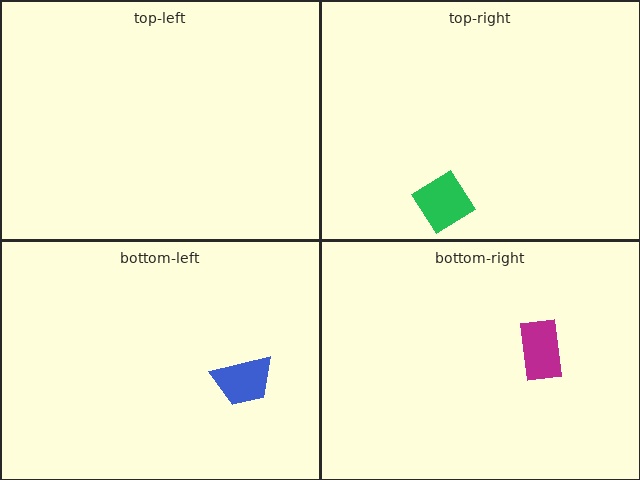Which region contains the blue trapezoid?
The bottom-left region.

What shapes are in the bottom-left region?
The blue trapezoid.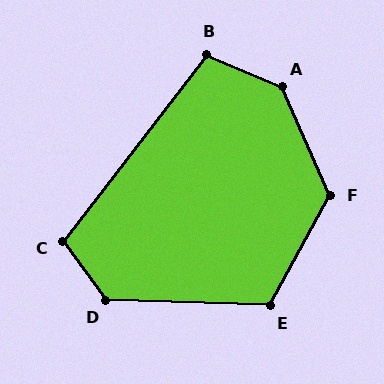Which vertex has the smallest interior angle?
B, at approximately 104 degrees.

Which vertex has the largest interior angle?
A, at approximately 137 degrees.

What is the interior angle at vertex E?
Approximately 116 degrees (obtuse).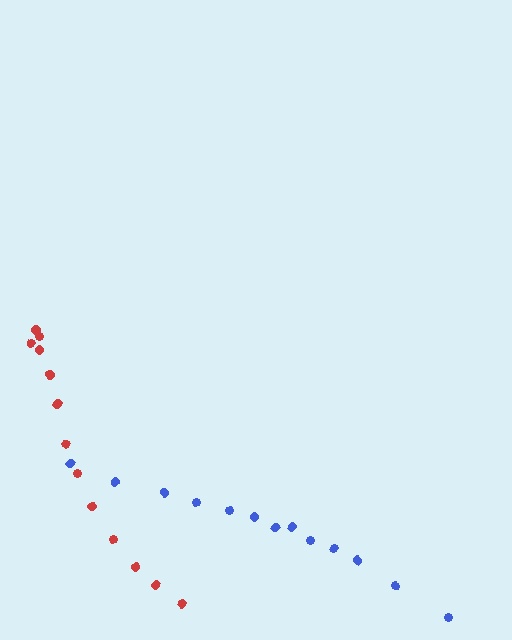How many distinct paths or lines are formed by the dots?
There are 2 distinct paths.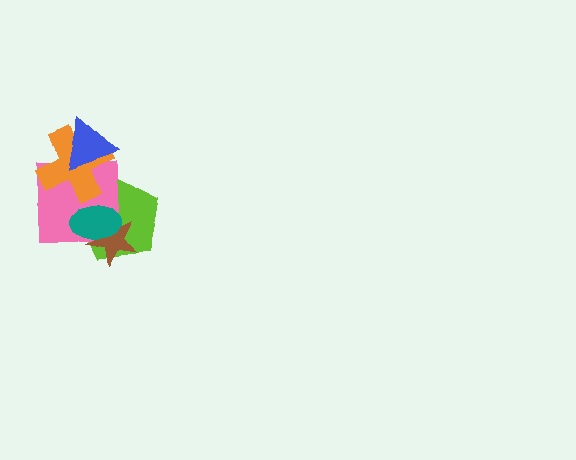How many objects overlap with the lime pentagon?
4 objects overlap with the lime pentagon.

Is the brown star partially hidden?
Yes, it is partially covered by another shape.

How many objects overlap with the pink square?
5 objects overlap with the pink square.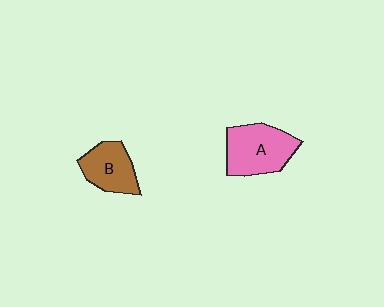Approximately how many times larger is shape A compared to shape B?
Approximately 1.3 times.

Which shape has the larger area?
Shape A (pink).